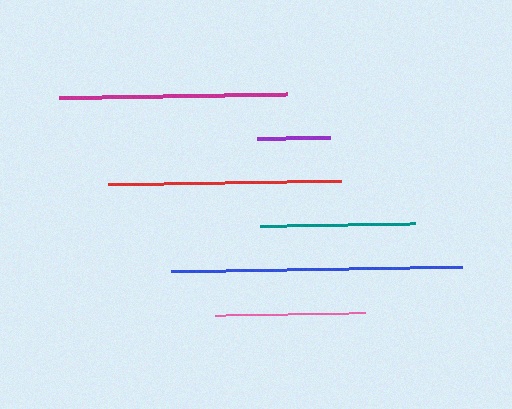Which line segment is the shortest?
The purple line is the shortest at approximately 73 pixels.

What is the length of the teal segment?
The teal segment is approximately 155 pixels long.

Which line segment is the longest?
The blue line is the longest at approximately 291 pixels.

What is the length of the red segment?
The red segment is approximately 232 pixels long.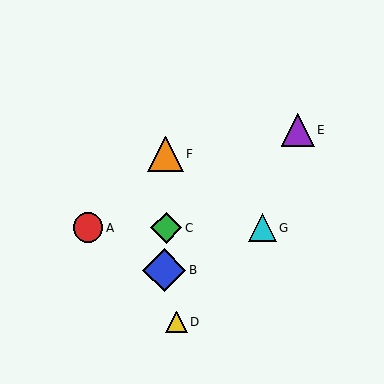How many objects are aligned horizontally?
3 objects (A, C, G) are aligned horizontally.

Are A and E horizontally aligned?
No, A is at y≈228 and E is at y≈130.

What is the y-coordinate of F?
Object F is at y≈154.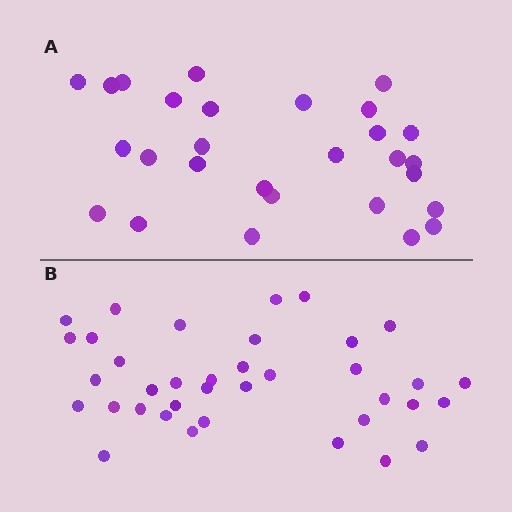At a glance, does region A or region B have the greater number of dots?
Region B (the bottom region) has more dots.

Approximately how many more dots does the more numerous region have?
Region B has roughly 8 or so more dots than region A.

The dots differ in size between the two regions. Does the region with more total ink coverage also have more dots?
No. Region A has more total ink coverage because its dots are larger, but region B actually contains more individual dots. Total area can be misleading — the number of items is what matters here.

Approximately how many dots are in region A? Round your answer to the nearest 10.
About 30 dots. (The exact count is 28, which rounds to 30.)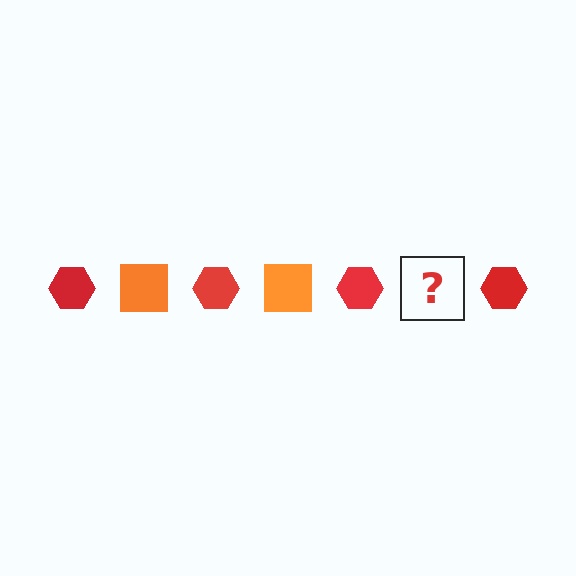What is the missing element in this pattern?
The missing element is an orange square.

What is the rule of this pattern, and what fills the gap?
The rule is that the pattern alternates between red hexagon and orange square. The gap should be filled with an orange square.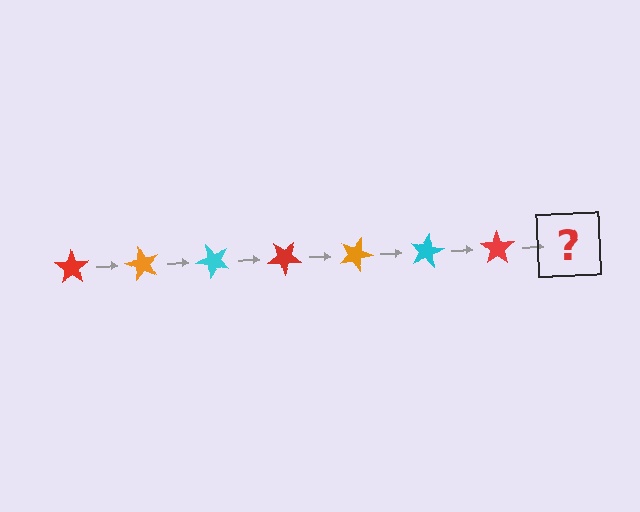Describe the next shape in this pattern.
It should be an orange star, rotated 420 degrees from the start.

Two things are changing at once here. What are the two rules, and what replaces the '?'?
The two rules are that it rotates 60 degrees each step and the color cycles through red, orange, and cyan. The '?' should be an orange star, rotated 420 degrees from the start.